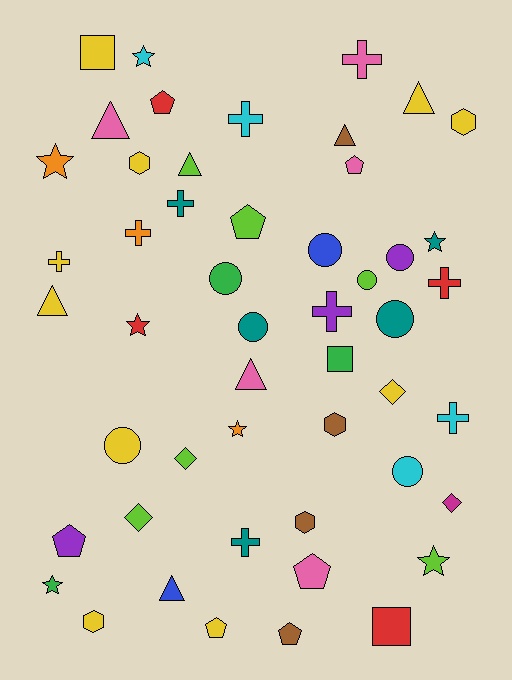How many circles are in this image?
There are 8 circles.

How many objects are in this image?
There are 50 objects.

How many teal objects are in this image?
There are 5 teal objects.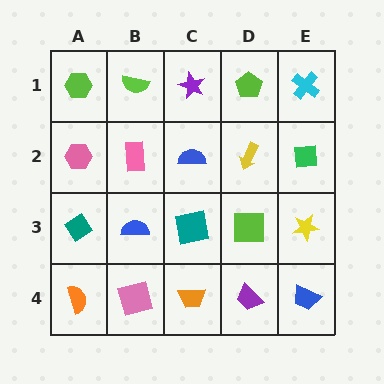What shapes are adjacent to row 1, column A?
A pink hexagon (row 2, column A), a lime semicircle (row 1, column B).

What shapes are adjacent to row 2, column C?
A purple star (row 1, column C), a teal square (row 3, column C), a pink rectangle (row 2, column B), a yellow arrow (row 2, column D).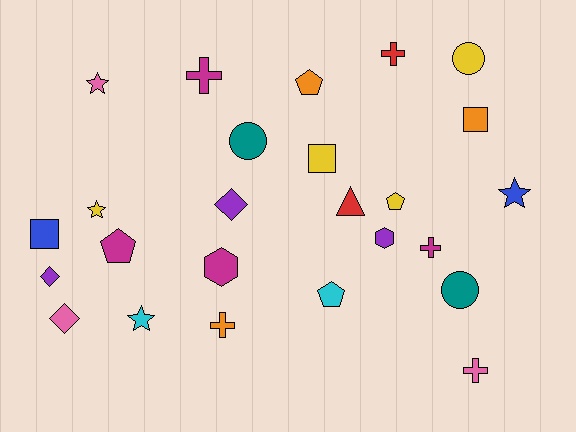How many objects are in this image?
There are 25 objects.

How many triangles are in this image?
There is 1 triangle.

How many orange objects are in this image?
There are 3 orange objects.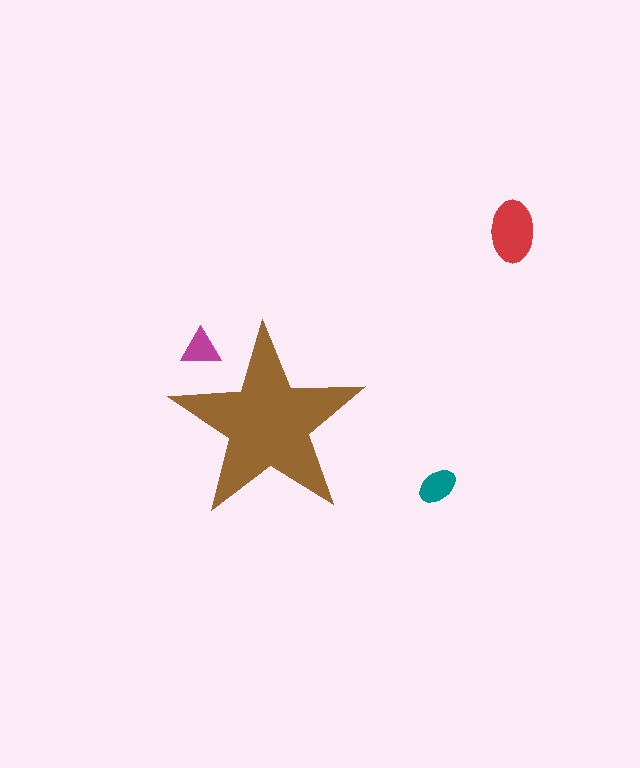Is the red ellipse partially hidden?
No, the red ellipse is fully visible.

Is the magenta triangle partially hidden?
Yes, the magenta triangle is partially hidden behind the brown star.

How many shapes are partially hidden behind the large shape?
1 shape is partially hidden.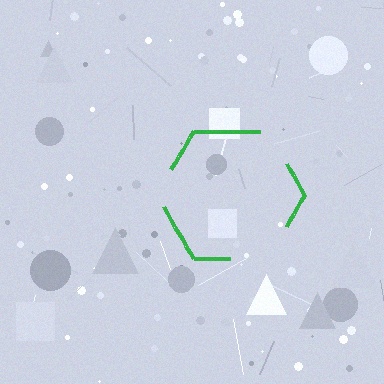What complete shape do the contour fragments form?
The contour fragments form a hexagon.